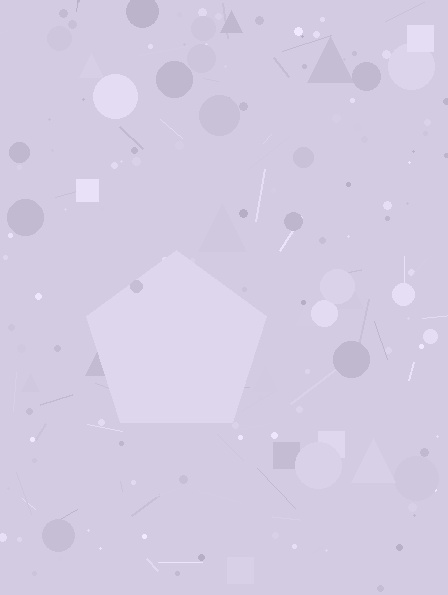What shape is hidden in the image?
A pentagon is hidden in the image.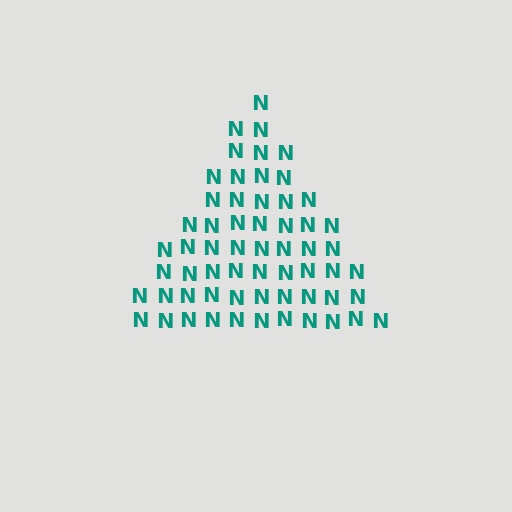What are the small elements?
The small elements are letter N's.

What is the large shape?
The large shape is a triangle.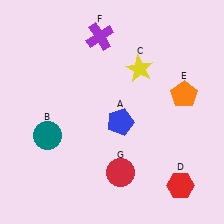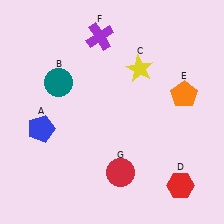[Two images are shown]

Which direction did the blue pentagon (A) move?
The blue pentagon (A) moved left.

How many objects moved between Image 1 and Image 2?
2 objects moved between the two images.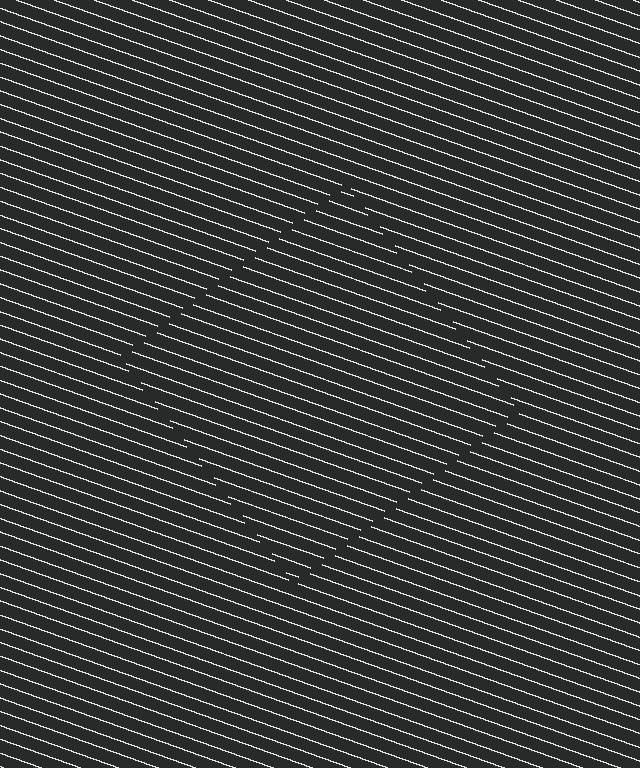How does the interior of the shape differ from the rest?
The interior of the shape contains the same grating, shifted by half a period — the contour is defined by the phase discontinuity where line-ends from the inner and outer gratings abut.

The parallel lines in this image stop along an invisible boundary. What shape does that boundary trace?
An illusory square. The interior of the shape contains the same grating, shifted by half a period — the contour is defined by the phase discontinuity where line-ends from the inner and outer gratings abut.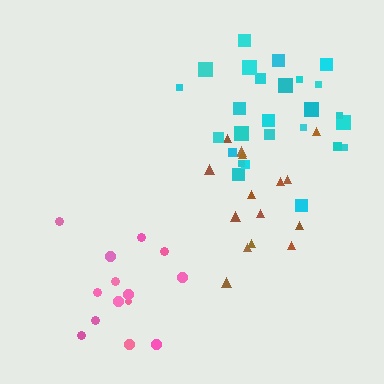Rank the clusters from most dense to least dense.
pink, brown, cyan.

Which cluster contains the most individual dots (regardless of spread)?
Cyan (26).